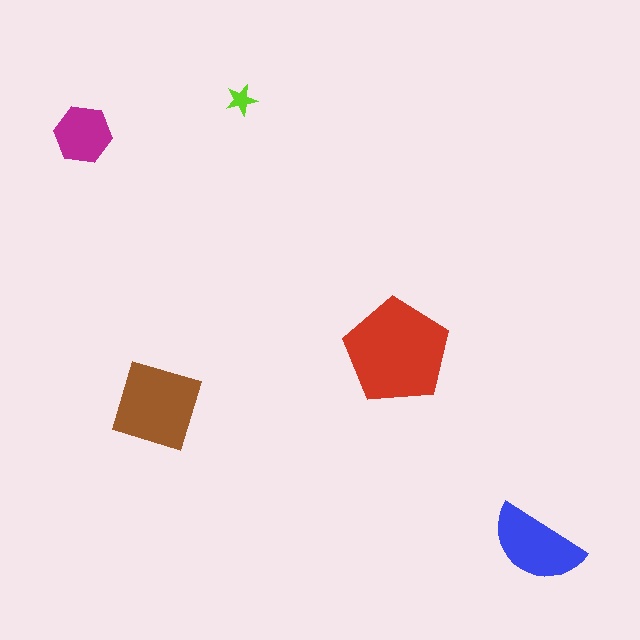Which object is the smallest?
The lime star.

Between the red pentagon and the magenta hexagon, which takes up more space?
The red pentagon.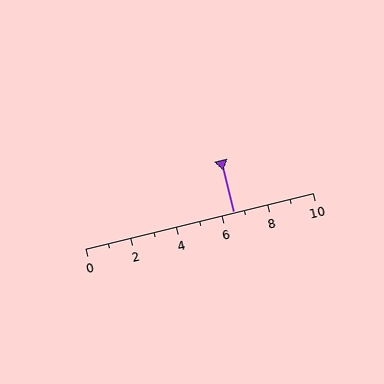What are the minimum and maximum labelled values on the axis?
The axis runs from 0 to 10.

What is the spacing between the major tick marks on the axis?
The major ticks are spaced 2 apart.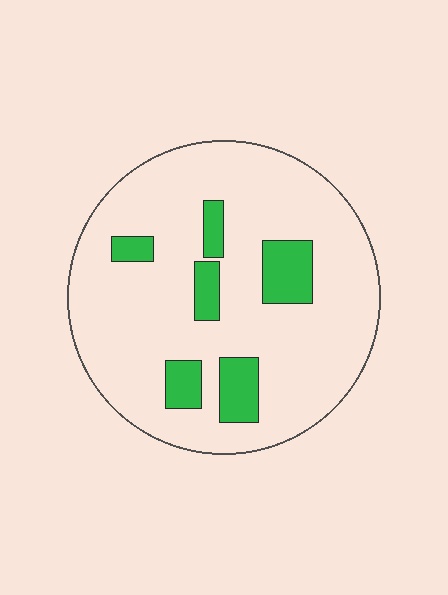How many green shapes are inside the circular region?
6.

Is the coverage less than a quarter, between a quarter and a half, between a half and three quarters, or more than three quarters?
Less than a quarter.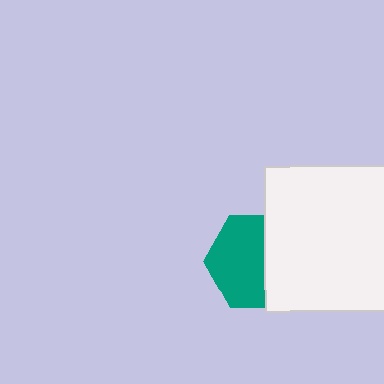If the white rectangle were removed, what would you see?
You would see the complete teal hexagon.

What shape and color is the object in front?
The object in front is a white rectangle.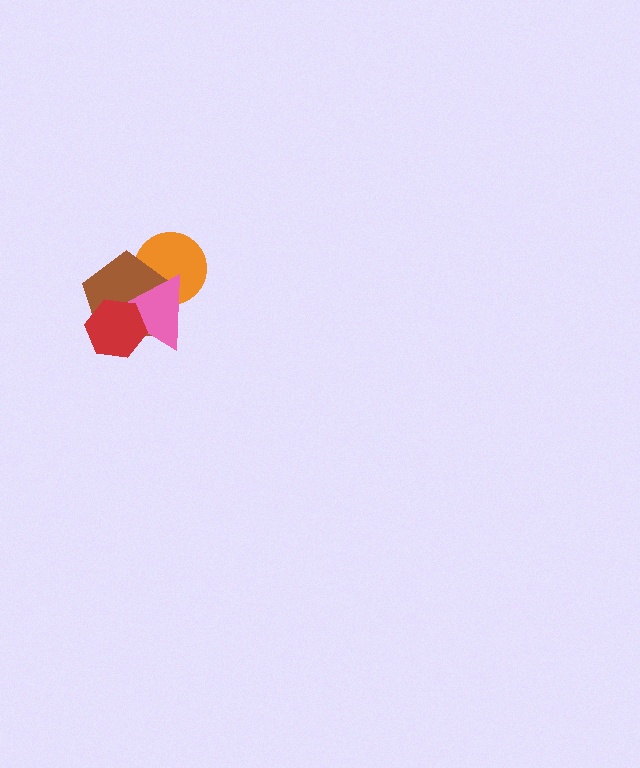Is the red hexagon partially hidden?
No, no other shape covers it.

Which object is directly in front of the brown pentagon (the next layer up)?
The pink triangle is directly in front of the brown pentagon.